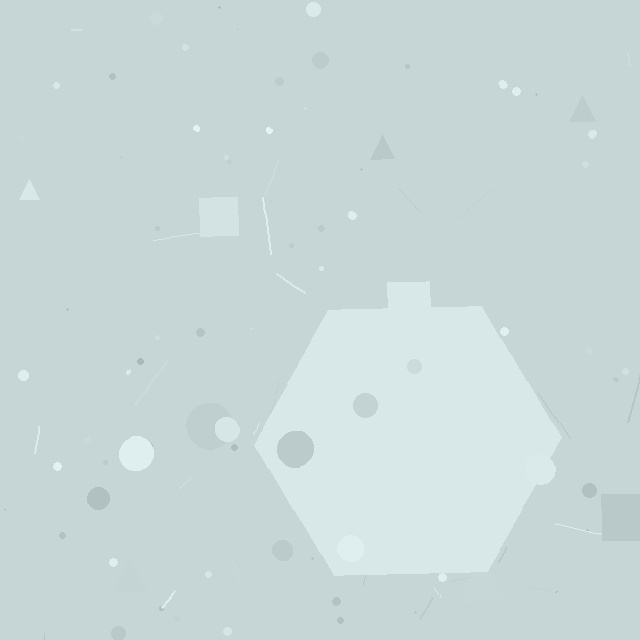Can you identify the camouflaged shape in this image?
The camouflaged shape is a hexagon.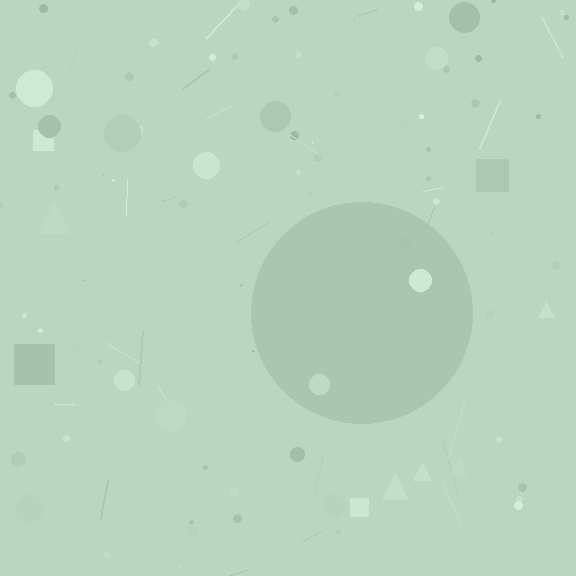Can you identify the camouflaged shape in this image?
The camouflaged shape is a circle.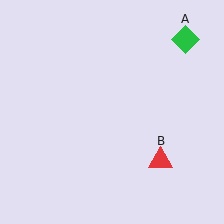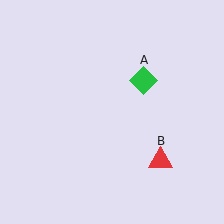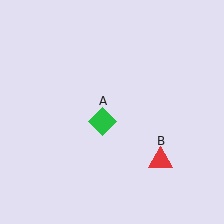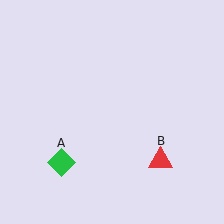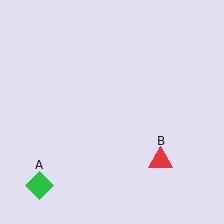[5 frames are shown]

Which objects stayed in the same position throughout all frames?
Red triangle (object B) remained stationary.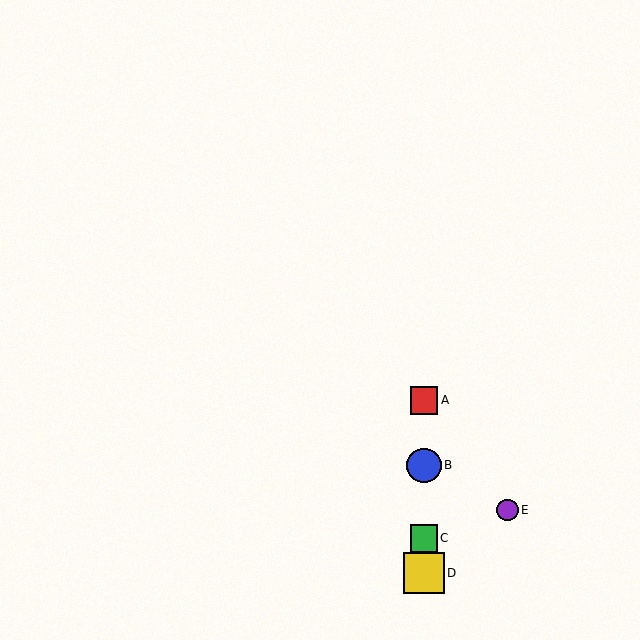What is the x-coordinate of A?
Object A is at x≈424.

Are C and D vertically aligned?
Yes, both are at x≈424.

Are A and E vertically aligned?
No, A is at x≈424 and E is at x≈508.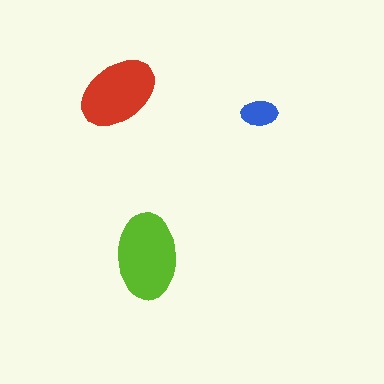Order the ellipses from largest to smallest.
the lime one, the red one, the blue one.